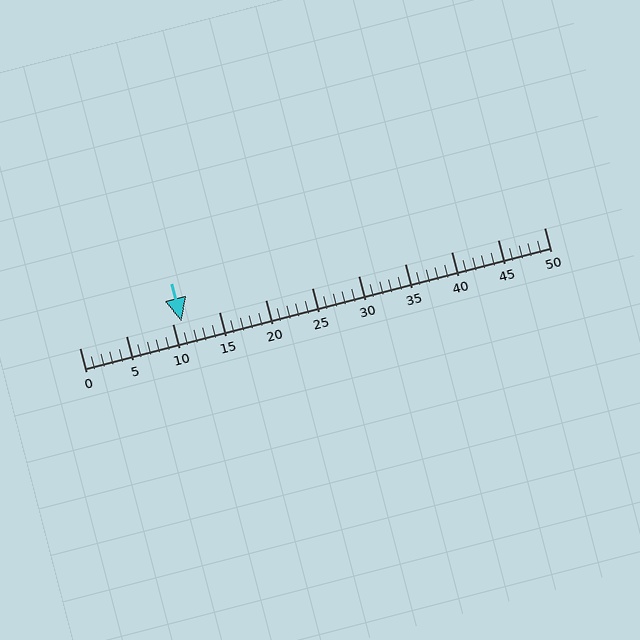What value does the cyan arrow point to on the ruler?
The cyan arrow points to approximately 11.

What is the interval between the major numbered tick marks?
The major tick marks are spaced 5 units apart.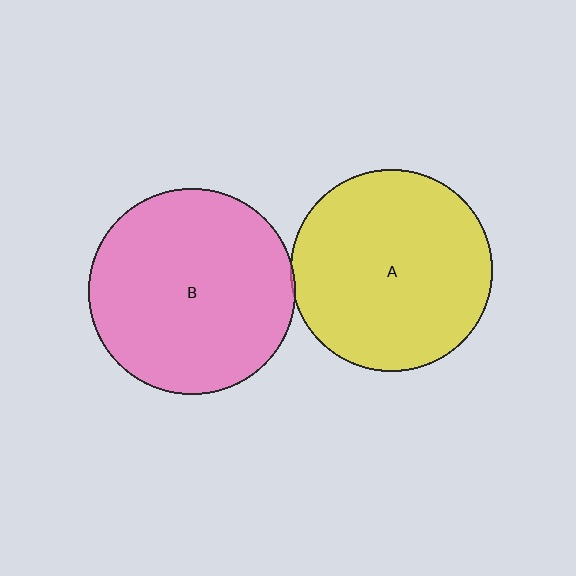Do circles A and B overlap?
Yes.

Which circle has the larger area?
Circle B (pink).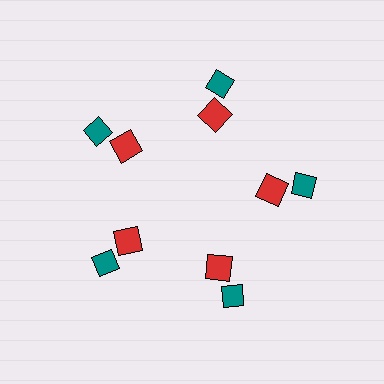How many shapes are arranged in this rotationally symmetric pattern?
There are 10 shapes, arranged in 5 groups of 2.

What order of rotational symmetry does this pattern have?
This pattern has 5-fold rotational symmetry.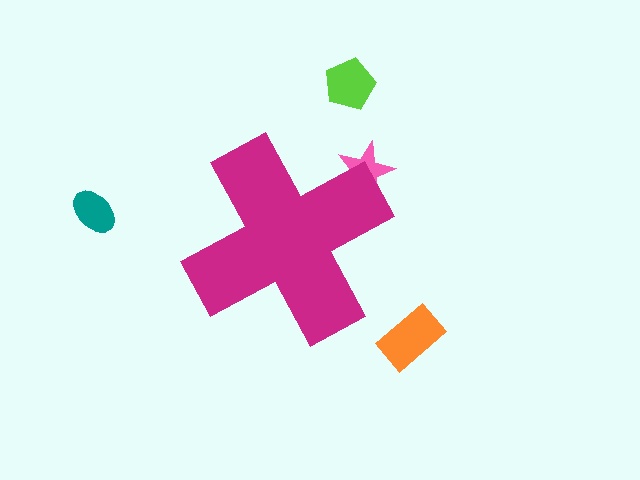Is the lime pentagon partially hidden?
No, the lime pentagon is fully visible.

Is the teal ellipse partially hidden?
No, the teal ellipse is fully visible.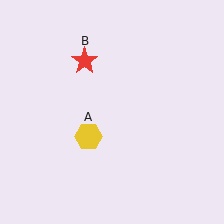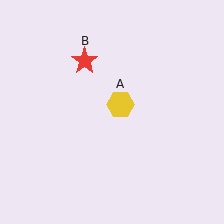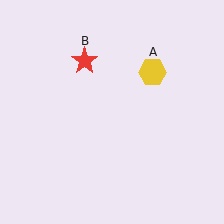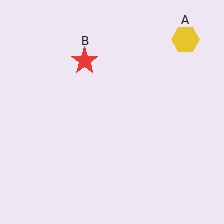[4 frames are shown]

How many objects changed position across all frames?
1 object changed position: yellow hexagon (object A).